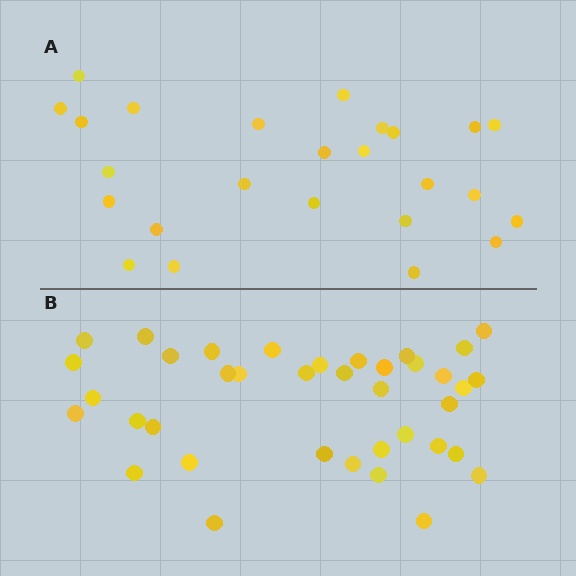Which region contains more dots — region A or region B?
Region B (the bottom region) has more dots.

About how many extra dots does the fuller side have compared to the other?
Region B has approximately 15 more dots than region A.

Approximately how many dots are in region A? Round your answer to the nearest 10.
About 20 dots. (The exact count is 25, which rounds to 20.)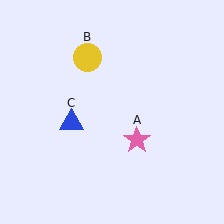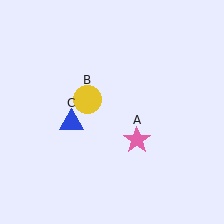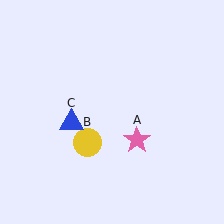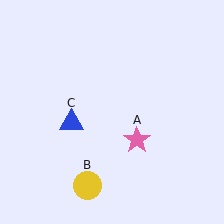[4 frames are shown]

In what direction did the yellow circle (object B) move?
The yellow circle (object B) moved down.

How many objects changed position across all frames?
1 object changed position: yellow circle (object B).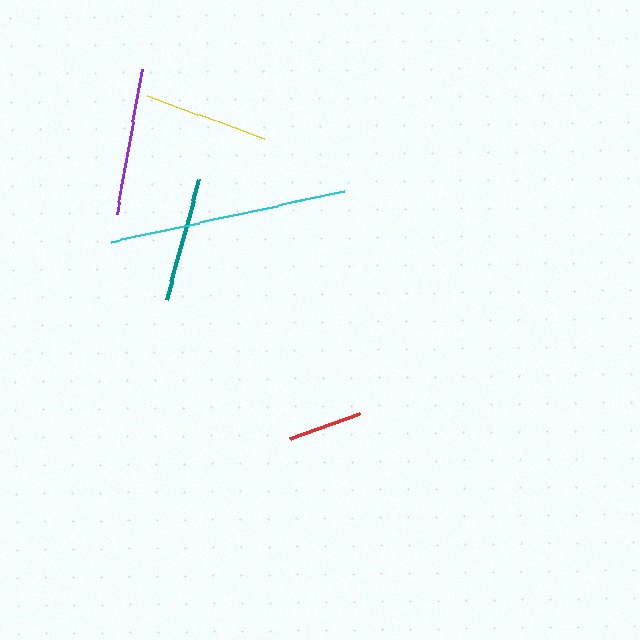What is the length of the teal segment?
The teal segment is approximately 124 pixels long.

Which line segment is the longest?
The cyan line is the longest at approximately 239 pixels.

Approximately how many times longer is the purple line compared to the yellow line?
The purple line is approximately 1.2 times the length of the yellow line.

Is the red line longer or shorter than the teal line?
The teal line is longer than the red line.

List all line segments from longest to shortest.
From longest to shortest: cyan, purple, teal, yellow, red.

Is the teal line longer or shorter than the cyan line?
The cyan line is longer than the teal line.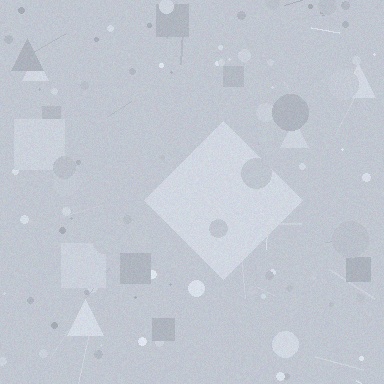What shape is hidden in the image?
A diamond is hidden in the image.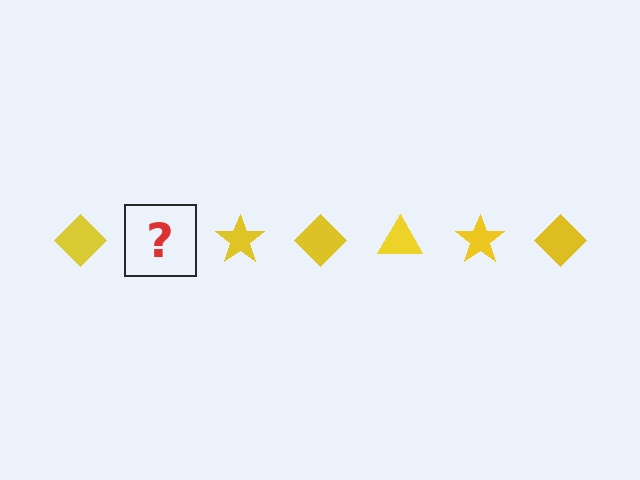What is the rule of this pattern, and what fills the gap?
The rule is that the pattern cycles through diamond, triangle, star shapes in yellow. The gap should be filled with a yellow triangle.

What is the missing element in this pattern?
The missing element is a yellow triangle.